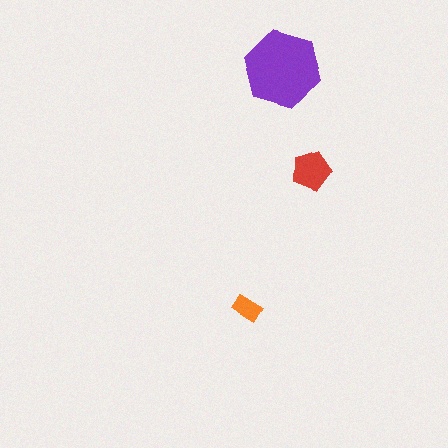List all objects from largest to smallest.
The purple hexagon, the red pentagon, the orange rectangle.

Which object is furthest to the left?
The orange rectangle is leftmost.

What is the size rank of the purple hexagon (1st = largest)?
1st.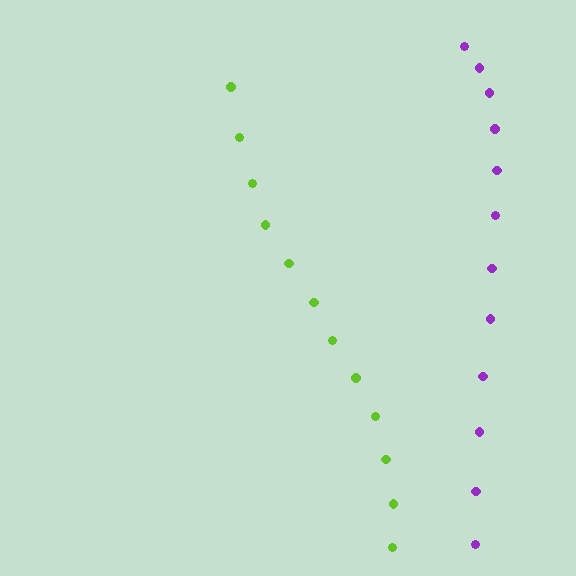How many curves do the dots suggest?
There are 2 distinct paths.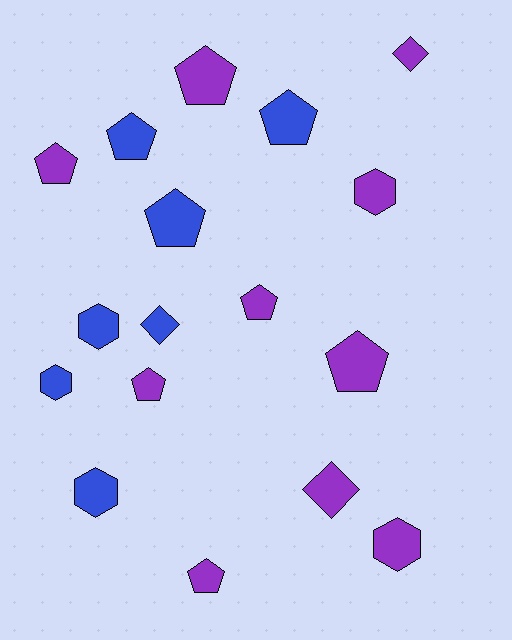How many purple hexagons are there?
There are 2 purple hexagons.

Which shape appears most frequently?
Pentagon, with 9 objects.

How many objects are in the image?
There are 17 objects.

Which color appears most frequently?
Purple, with 10 objects.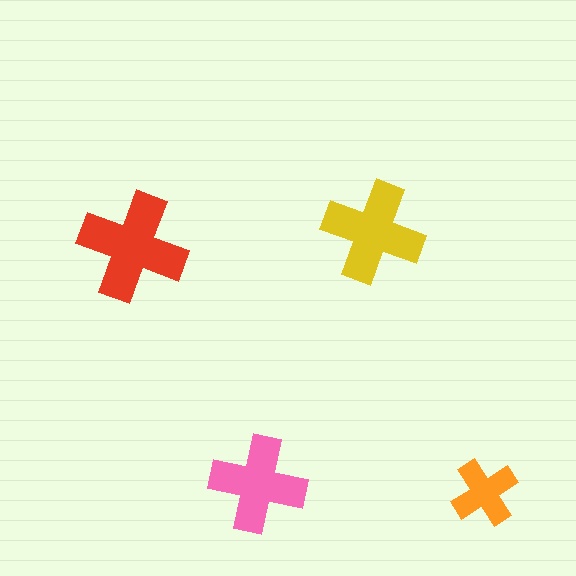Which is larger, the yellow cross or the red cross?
The red one.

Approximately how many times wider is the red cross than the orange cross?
About 1.5 times wider.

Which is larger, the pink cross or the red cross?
The red one.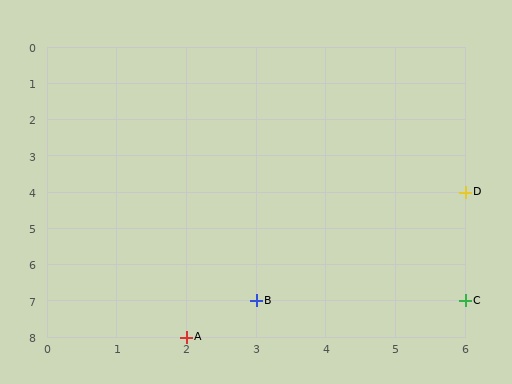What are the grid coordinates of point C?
Point C is at grid coordinates (6, 7).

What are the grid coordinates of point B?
Point B is at grid coordinates (3, 7).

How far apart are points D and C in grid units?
Points D and C are 3 rows apart.